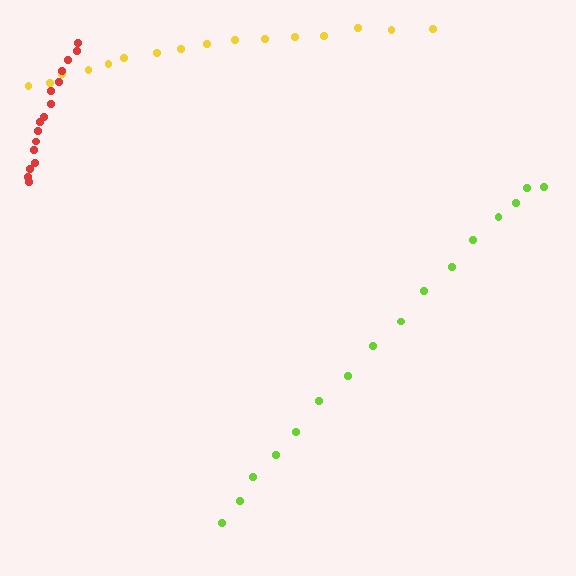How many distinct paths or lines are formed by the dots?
There are 3 distinct paths.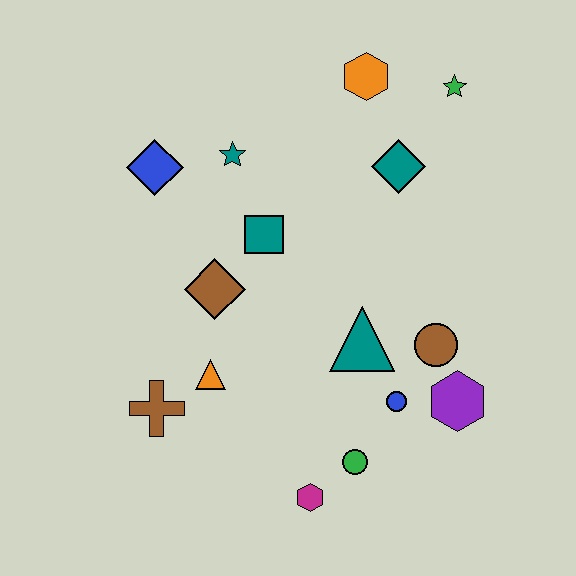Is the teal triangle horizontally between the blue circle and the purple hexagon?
No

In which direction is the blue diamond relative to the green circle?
The blue diamond is above the green circle.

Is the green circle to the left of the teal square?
No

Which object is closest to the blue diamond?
The teal star is closest to the blue diamond.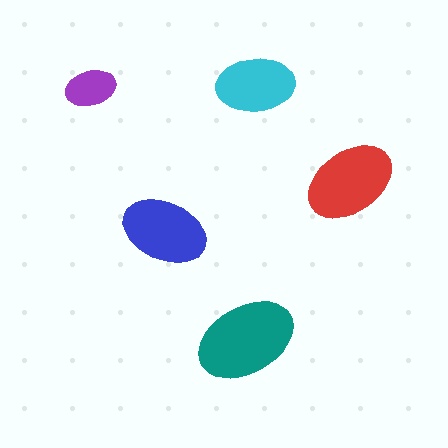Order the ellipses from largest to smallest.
the teal one, the red one, the blue one, the cyan one, the purple one.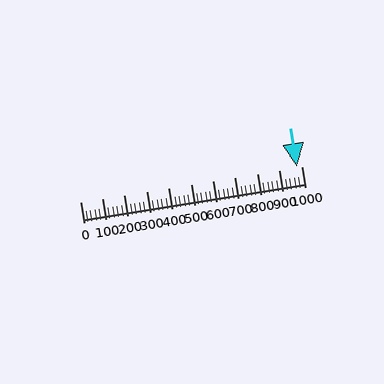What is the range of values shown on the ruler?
The ruler shows values from 0 to 1000.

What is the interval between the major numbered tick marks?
The major tick marks are spaced 100 units apart.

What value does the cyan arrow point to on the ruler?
The cyan arrow points to approximately 980.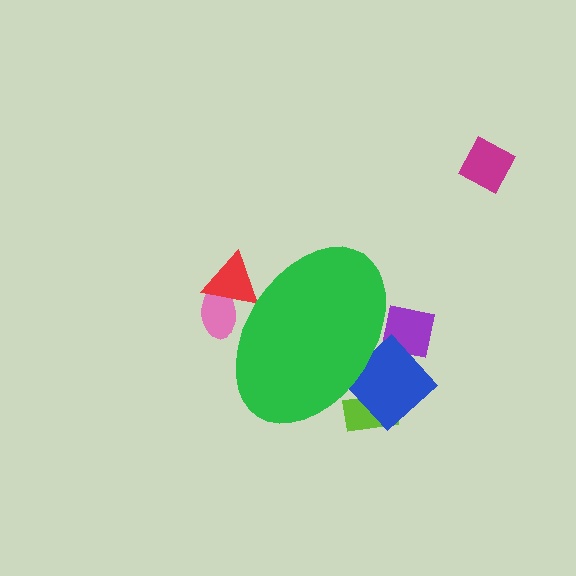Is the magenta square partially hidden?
No, the magenta square is fully visible.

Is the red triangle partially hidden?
Yes, the red triangle is partially hidden behind the green ellipse.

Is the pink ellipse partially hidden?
Yes, the pink ellipse is partially hidden behind the green ellipse.